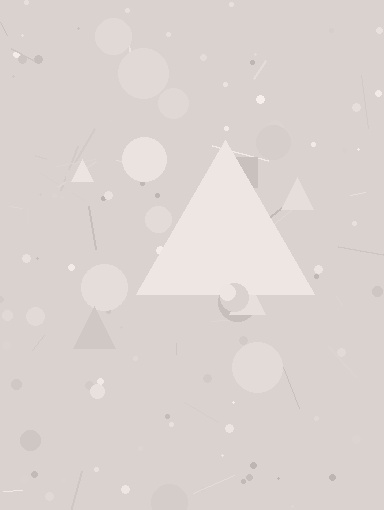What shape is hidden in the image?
A triangle is hidden in the image.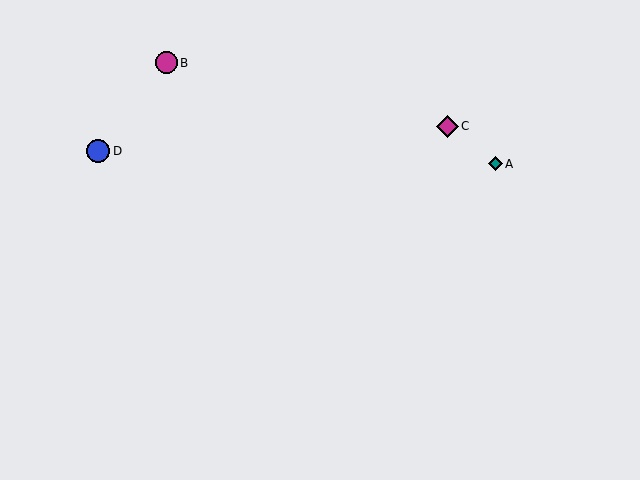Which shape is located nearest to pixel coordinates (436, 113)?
The magenta diamond (labeled C) at (448, 126) is nearest to that location.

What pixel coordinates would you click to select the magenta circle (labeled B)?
Click at (166, 63) to select the magenta circle B.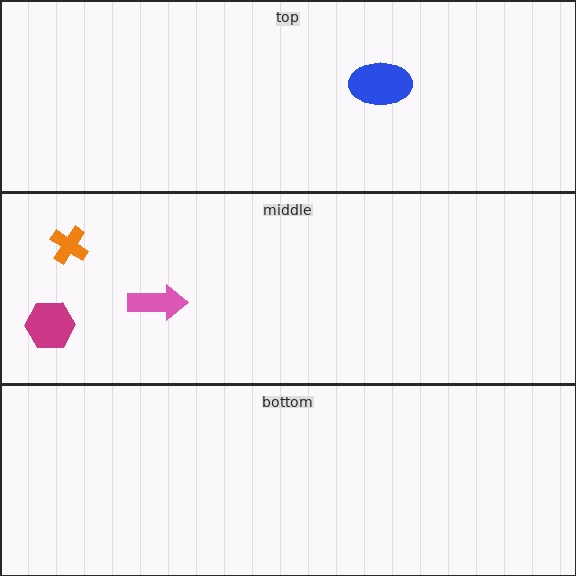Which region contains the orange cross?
The middle region.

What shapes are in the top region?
The blue ellipse.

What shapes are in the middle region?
The magenta hexagon, the orange cross, the pink arrow.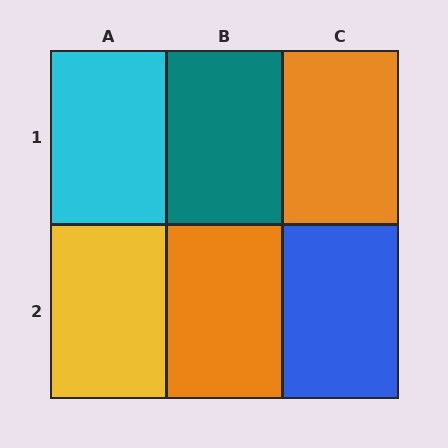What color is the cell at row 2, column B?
Orange.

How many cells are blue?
1 cell is blue.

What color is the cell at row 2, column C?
Blue.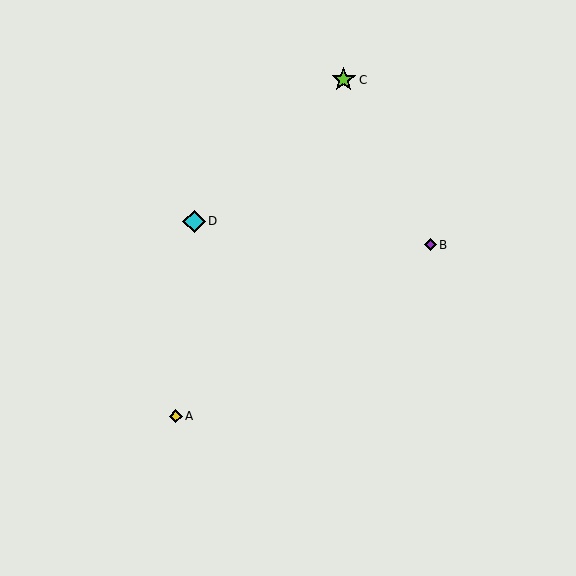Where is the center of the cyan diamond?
The center of the cyan diamond is at (194, 221).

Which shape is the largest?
The lime star (labeled C) is the largest.